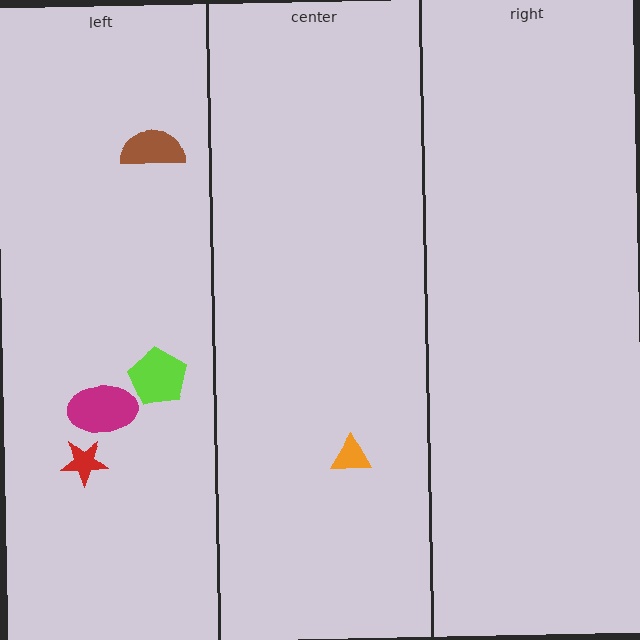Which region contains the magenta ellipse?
The left region.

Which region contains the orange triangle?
The center region.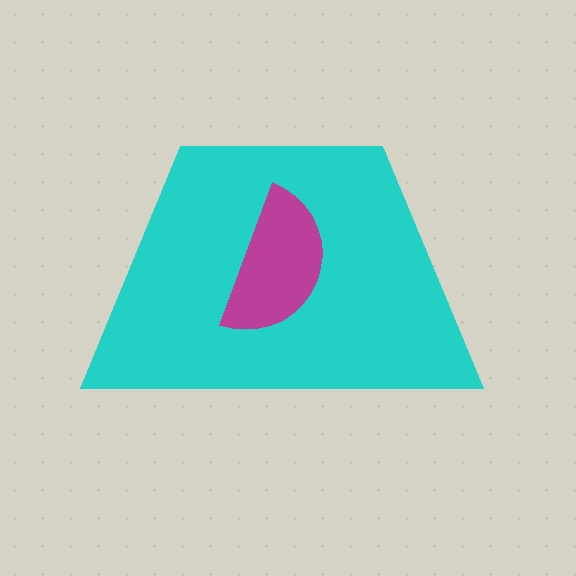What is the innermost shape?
The magenta semicircle.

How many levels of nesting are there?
2.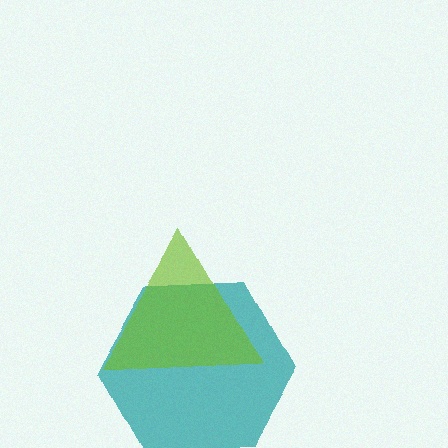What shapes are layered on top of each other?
The layered shapes are: a teal hexagon, a lime triangle.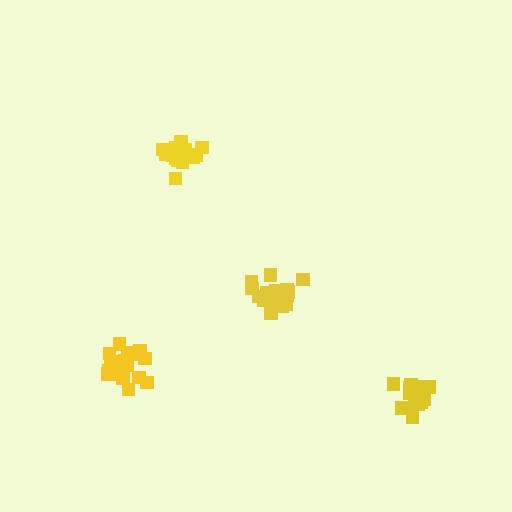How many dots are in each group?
Group 1: 19 dots, Group 2: 17 dots, Group 3: 18 dots, Group 4: 15 dots (69 total).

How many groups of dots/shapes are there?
There are 4 groups.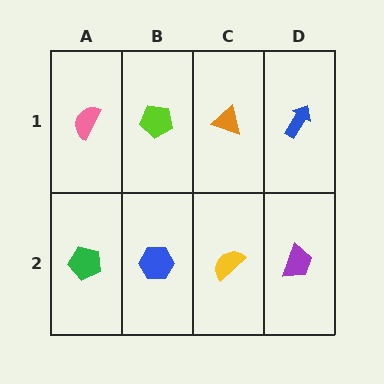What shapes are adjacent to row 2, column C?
An orange triangle (row 1, column C), a blue hexagon (row 2, column B), a purple trapezoid (row 2, column D).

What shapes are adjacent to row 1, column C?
A yellow semicircle (row 2, column C), a lime pentagon (row 1, column B), a blue arrow (row 1, column D).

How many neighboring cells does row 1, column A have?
2.